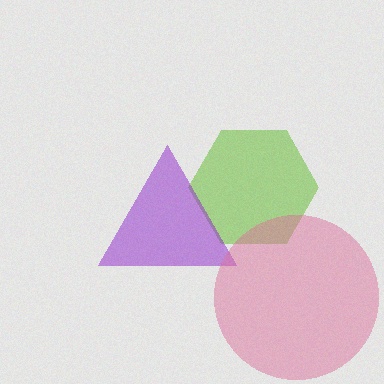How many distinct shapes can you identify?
There are 3 distinct shapes: a lime hexagon, a purple triangle, a pink circle.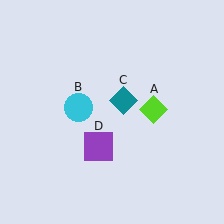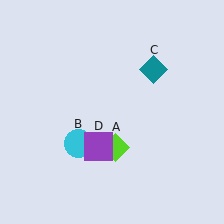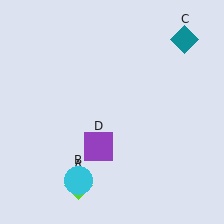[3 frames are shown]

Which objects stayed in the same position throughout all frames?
Purple square (object D) remained stationary.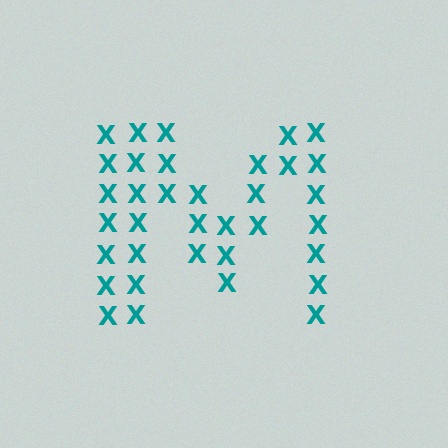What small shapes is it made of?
It is made of small letter X's.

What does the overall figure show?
The overall figure shows the letter M.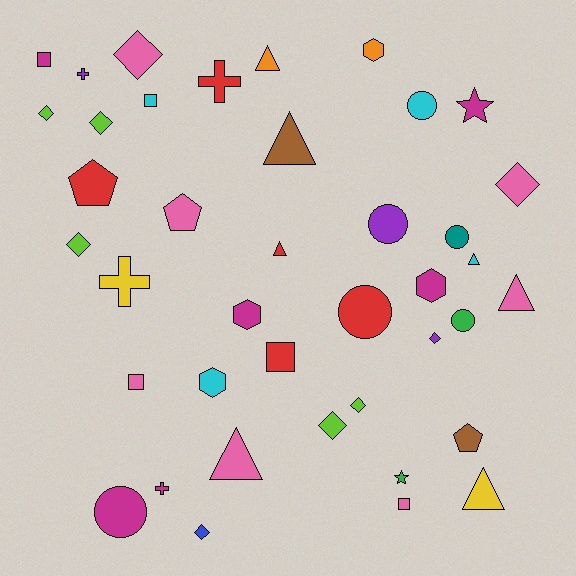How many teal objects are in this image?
There is 1 teal object.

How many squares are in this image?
There are 5 squares.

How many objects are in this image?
There are 40 objects.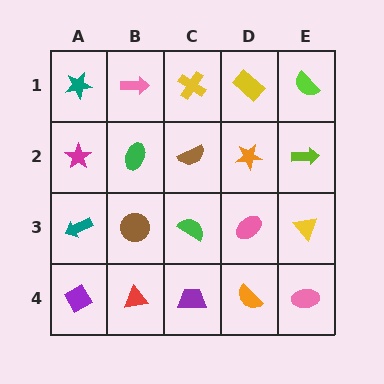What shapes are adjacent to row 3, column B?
A green ellipse (row 2, column B), a red triangle (row 4, column B), a teal arrow (row 3, column A), a green semicircle (row 3, column C).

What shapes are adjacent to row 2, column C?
A yellow cross (row 1, column C), a green semicircle (row 3, column C), a green ellipse (row 2, column B), an orange star (row 2, column D).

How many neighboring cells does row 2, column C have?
4.